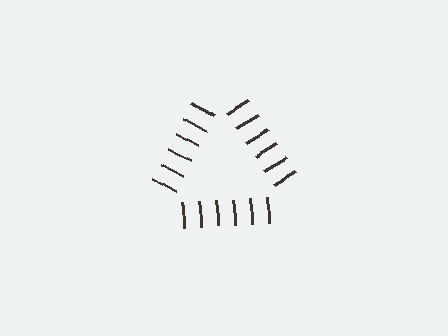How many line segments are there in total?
18 — 6 along each of the 3 edges.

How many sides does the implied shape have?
3 sides — the line-ends trace a triangle.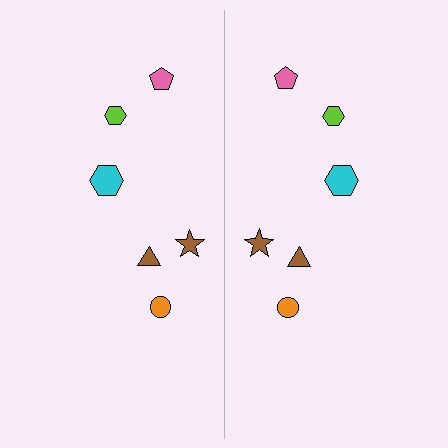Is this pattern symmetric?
Yes, this pattern has bilateral (reflection) symmetry.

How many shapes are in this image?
There are 12 shapes in this image.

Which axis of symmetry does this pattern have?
The pattern has a vertical axis of symmetry running through the center of the image.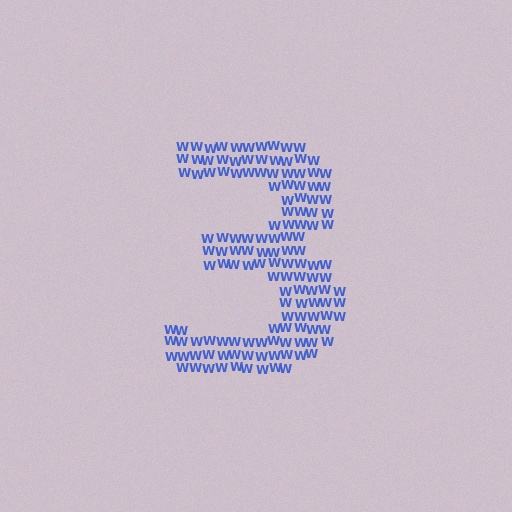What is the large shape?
The large shape is the digit 3.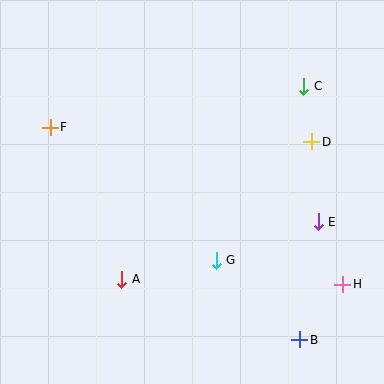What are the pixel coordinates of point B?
Point B is at (300, 340).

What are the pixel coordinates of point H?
Point H is at (343, 284).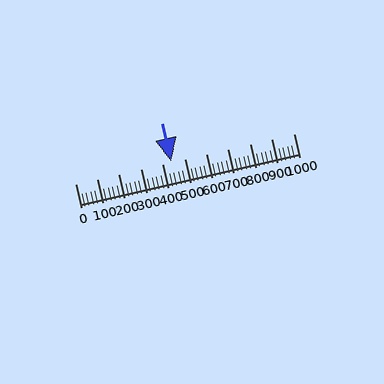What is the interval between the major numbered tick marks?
The major tick marks are spaced 100 units apart.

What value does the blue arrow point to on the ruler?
The blue arrow points to approximately 440.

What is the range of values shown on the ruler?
The ruler shows values from 0 to 1000.